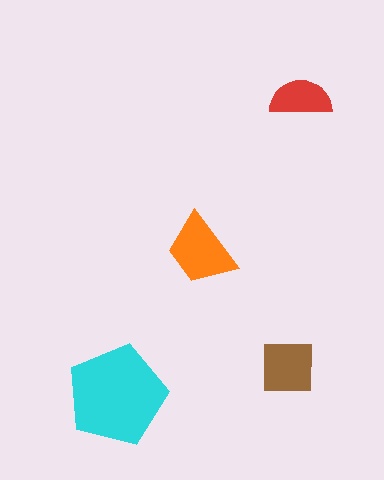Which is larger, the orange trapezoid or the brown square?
The orange trapezoid.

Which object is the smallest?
The red semicircle.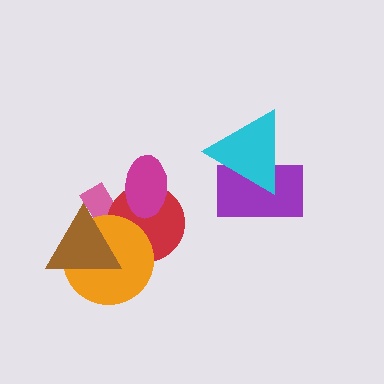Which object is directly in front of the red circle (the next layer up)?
The orange circle is directly in front of the red circle.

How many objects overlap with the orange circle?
3 objects overlap with the orange circle.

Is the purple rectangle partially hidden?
Yes, it is partially covered by another shape.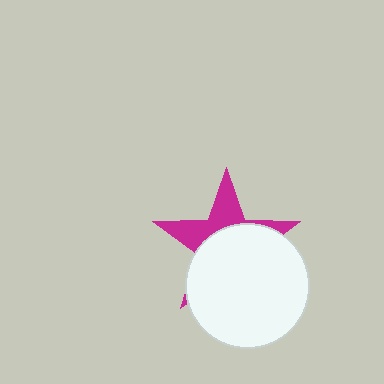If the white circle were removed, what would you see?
You would see the complete magenta star.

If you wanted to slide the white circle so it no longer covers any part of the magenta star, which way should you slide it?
Slide it down — that is the most direct way to separate the two shapes.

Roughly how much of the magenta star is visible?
A small part of it is visible (roughly 37%).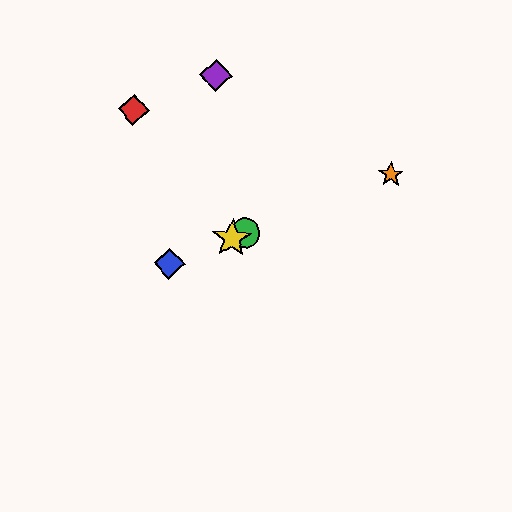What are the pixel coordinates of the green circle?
The green circle is at (245, 233).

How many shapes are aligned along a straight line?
4 shapes (the blue diamond, the green circle, the yellow star, the orange star) are aligned along a straight line.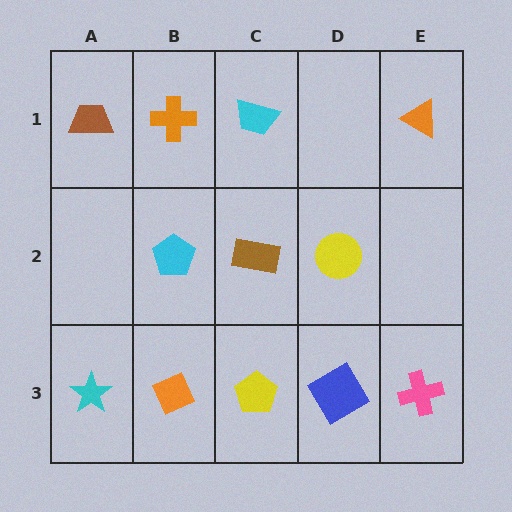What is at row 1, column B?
An orange cross.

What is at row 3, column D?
A blue diamond.